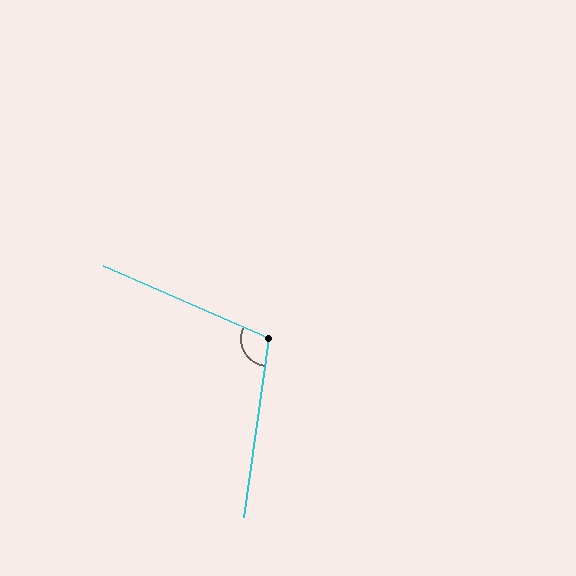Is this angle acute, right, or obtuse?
It is obtuse.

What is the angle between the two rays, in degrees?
Approximately 106 degrees.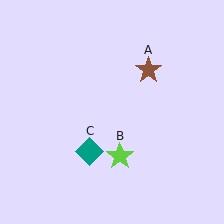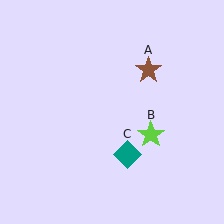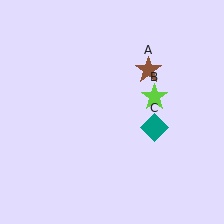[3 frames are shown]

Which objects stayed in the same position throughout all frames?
Brown star (object A) remained stationary.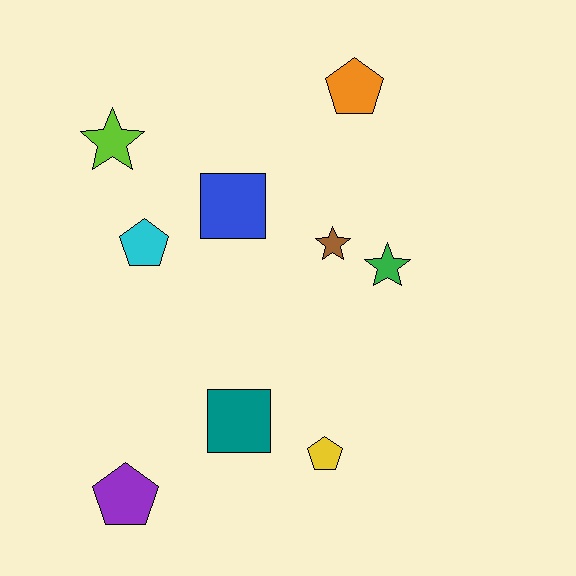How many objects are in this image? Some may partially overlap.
There are 9 objects.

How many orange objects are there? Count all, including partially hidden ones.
There is 1 orange object.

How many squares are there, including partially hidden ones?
There are 2 squares.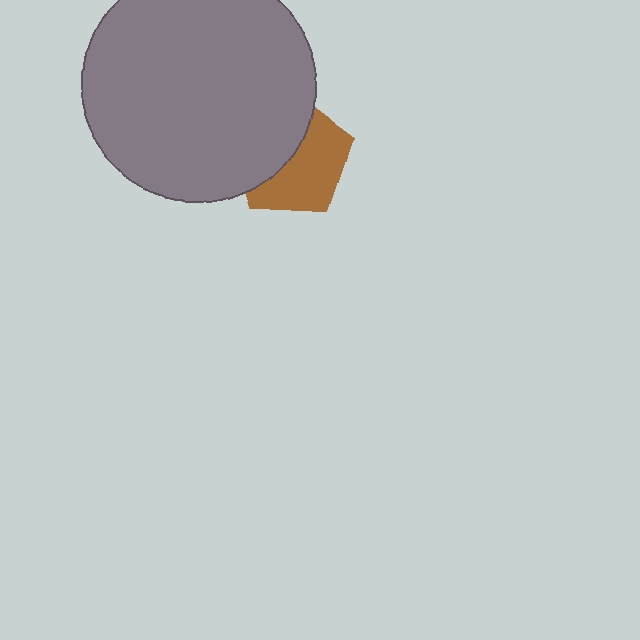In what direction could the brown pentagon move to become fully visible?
The brown pentagon could move right. That would shift it out from behind the gray circle entirely.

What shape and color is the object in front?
The object in front is a gray circle.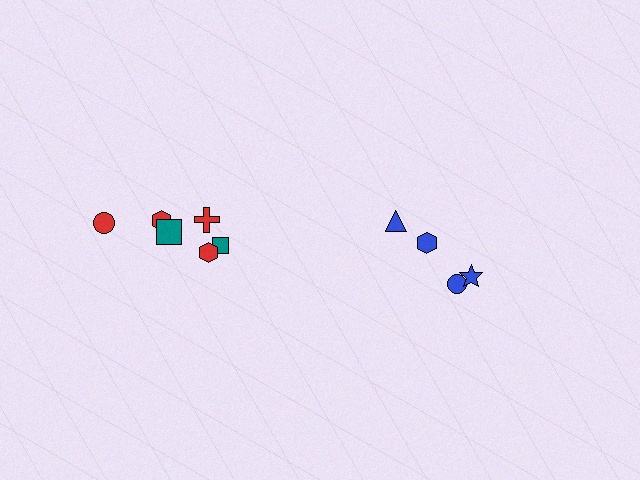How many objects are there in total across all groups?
There are 10 objects.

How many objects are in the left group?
There are 6 objects.